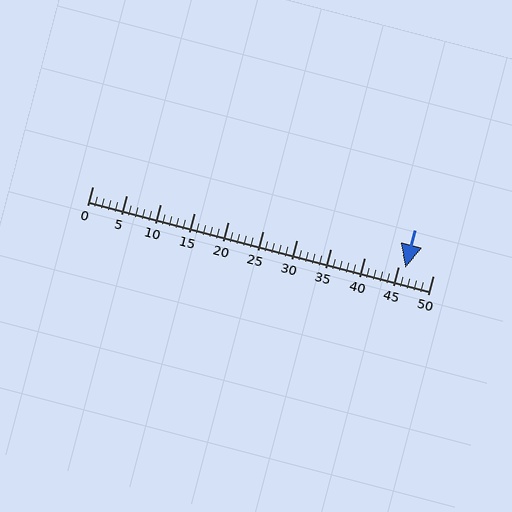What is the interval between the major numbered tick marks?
The major tick marks are spaced 5 units apart.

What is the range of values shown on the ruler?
The ruler shows values from 0 to 50.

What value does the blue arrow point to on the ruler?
The blue arrow points to approximately 46.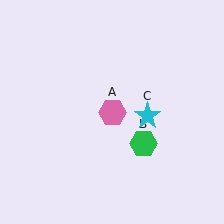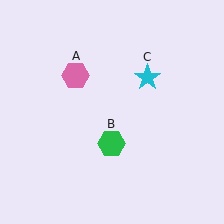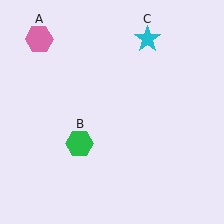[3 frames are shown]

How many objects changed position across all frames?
3 objects changed position: pink hexagon (object A), green hexagon (object B), cyan star (object C).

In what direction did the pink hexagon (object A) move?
The pink hexagon (object A) moved up and to the left.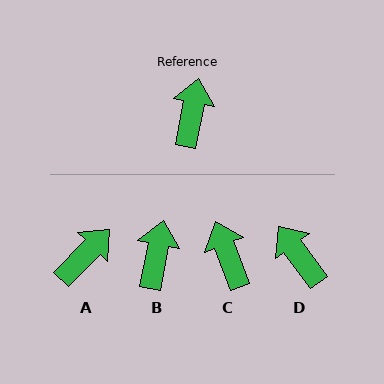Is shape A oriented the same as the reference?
No, it is off by about 33 degrees.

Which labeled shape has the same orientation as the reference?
B.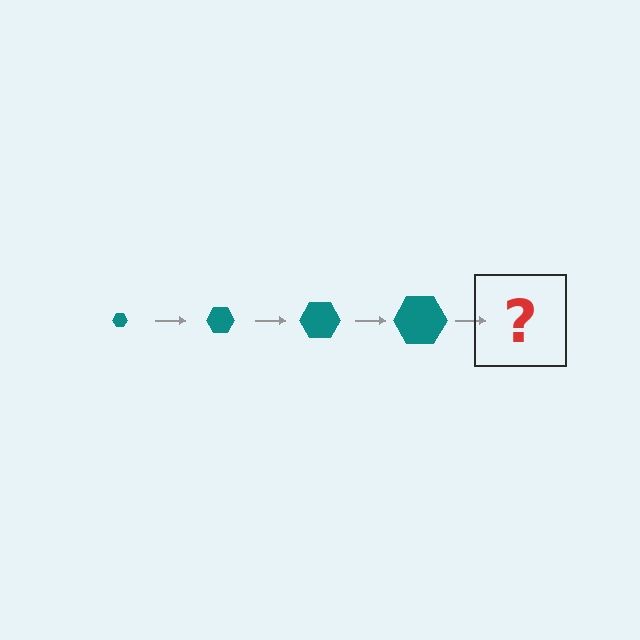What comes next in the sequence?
The next element should be a teal hexagon, larger than the previous one.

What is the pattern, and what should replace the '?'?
The pattern is that the hexagon gets progressively larger each step. The '?' should be a teal hexagon, larger than the previous one.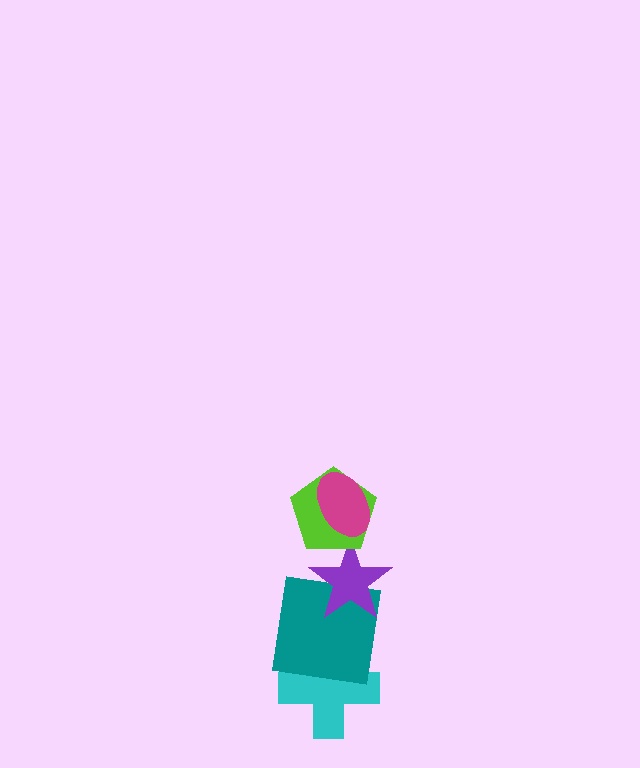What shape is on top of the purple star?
The lime pentagon is on top of the purple star.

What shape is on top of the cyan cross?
The teal square is on top of the cyan cross.